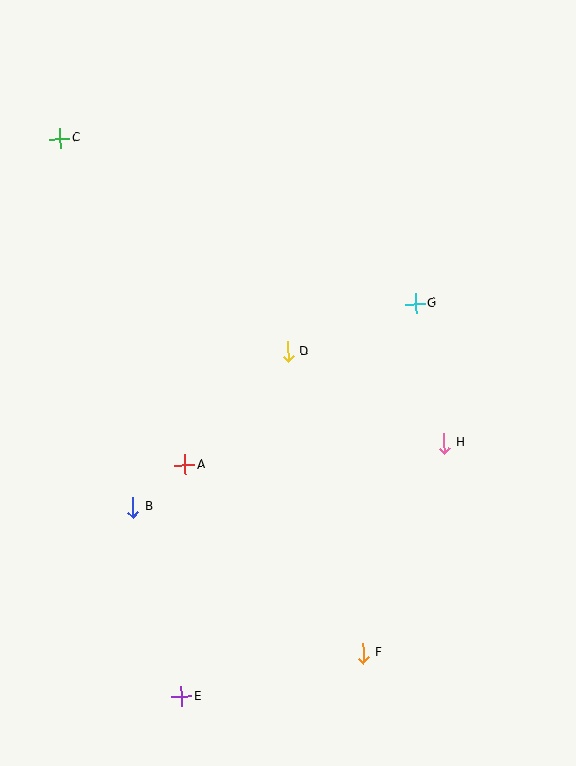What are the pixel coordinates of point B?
Point B is at (133, 507).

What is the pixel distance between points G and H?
The distance between G and H is 143 pixels.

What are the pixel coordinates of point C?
Point C is at (60, 139).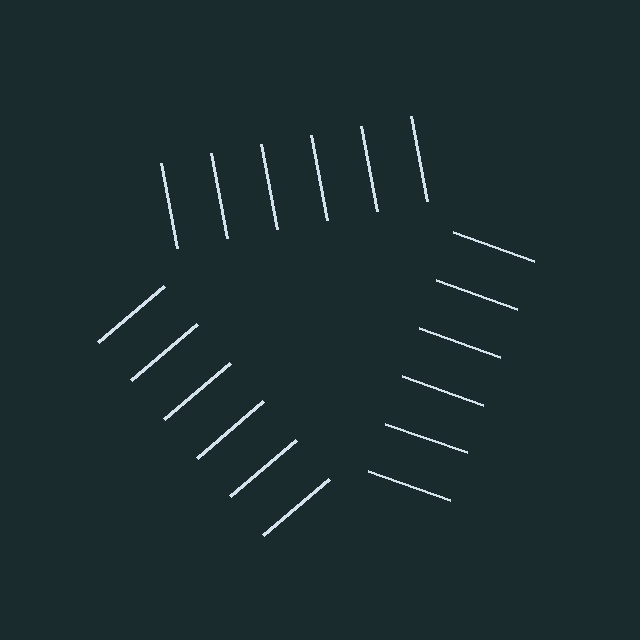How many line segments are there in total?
18 — 6 along each of the 3 edges.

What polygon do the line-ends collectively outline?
An illusory triangle — the line segments terminate on its edges but no continuous stroke is drawn.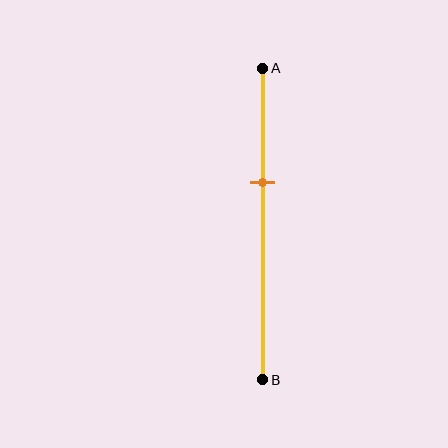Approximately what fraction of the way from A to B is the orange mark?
The orange mark is approximately 35% of the way from A to B.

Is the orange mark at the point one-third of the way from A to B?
No, the mark is at about 35% from A, not at the 33% one-third point.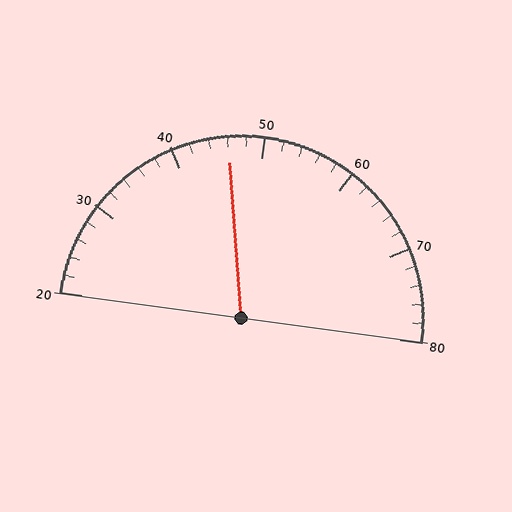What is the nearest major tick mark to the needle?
The nearest major tick mark is 50.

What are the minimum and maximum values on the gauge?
The gauge ranges from 20 to 80.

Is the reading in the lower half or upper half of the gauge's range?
The reading is in the lower half of the range (20 to 80).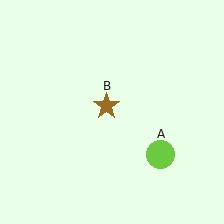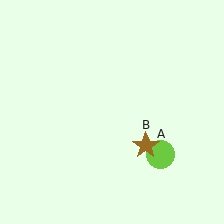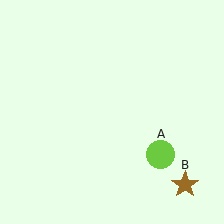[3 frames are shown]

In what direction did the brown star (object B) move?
The brown star (object B) moved down and to the right.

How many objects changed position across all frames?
1 object changed position: brown star (object B).